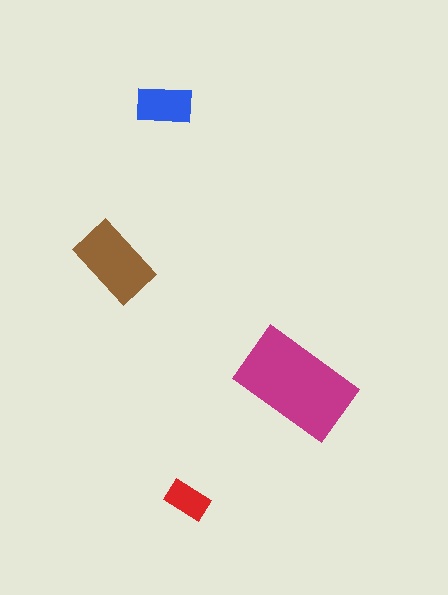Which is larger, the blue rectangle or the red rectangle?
The blue one.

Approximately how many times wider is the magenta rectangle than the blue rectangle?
About 2 times wider.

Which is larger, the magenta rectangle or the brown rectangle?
The magenta one.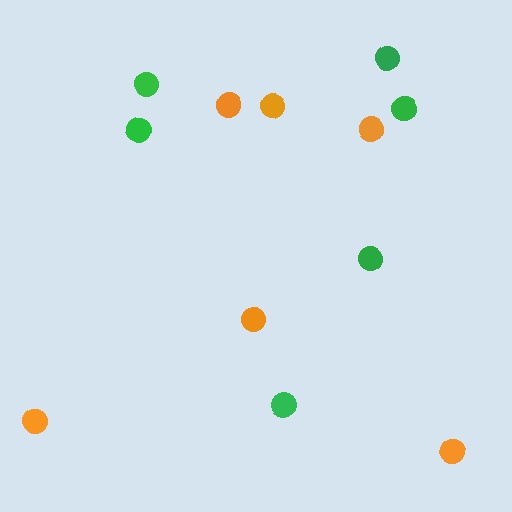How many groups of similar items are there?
There are 2 groups: one group of green circles (6) and one group of orange circles (6).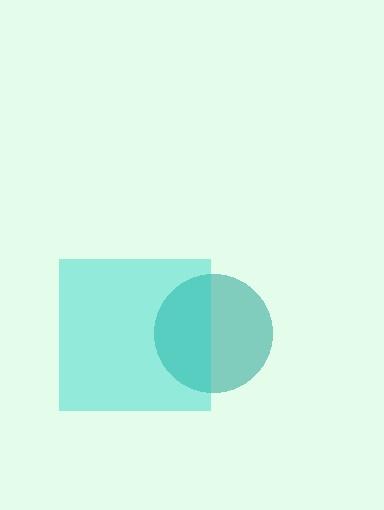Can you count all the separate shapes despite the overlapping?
Yes, there are 2 separate shapes.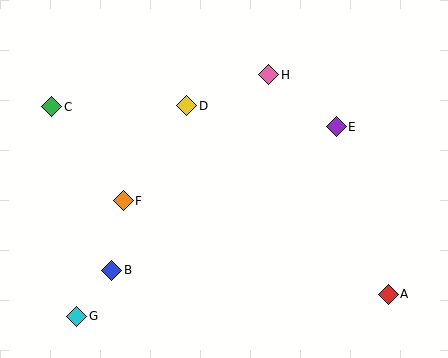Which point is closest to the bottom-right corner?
Point A is closest to the bottom-right corner.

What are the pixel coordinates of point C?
Point C is at (51, 107).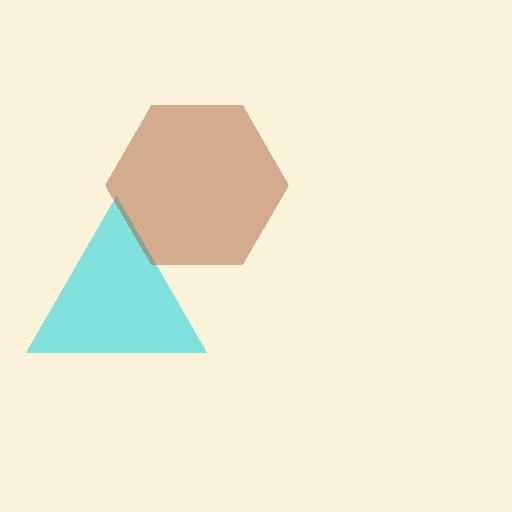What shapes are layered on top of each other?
The layered shapes are: a cyan triangle, a brown hexagon.